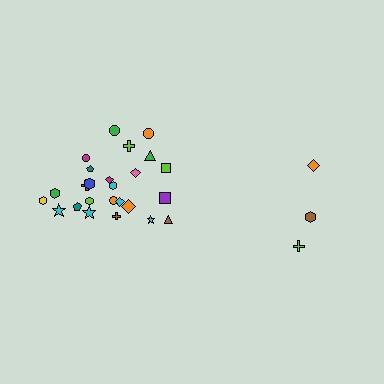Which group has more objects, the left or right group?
The left group.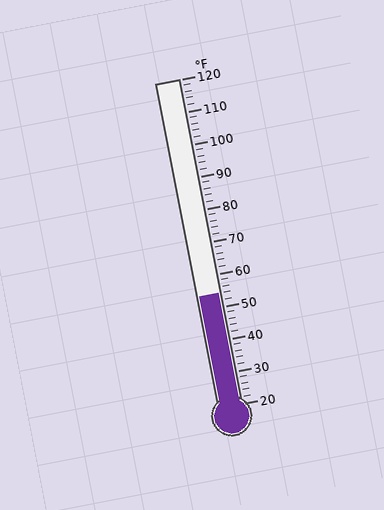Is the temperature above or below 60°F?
The temperature is below 60°F.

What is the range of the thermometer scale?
The thermometer scale ranges from 20°F to 120°F.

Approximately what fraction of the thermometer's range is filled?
The thermometer is filled to approximately 35% of its range.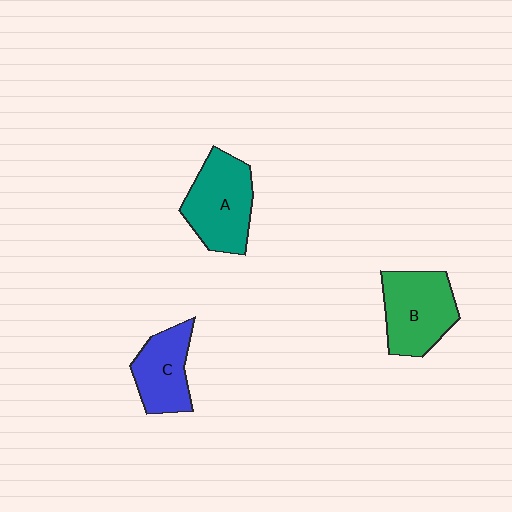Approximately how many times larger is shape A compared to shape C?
Approximately 1.3 times.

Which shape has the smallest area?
Shape C (blue).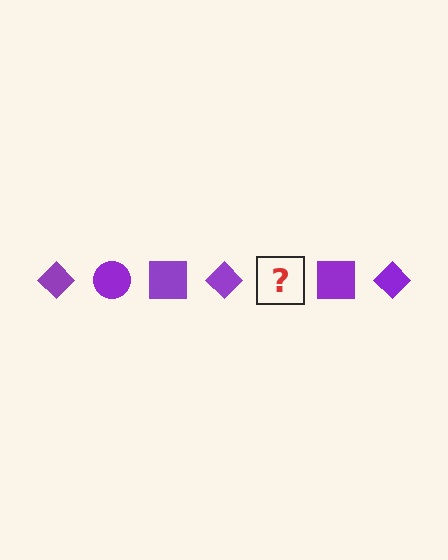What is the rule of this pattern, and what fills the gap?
The rule is that the pattern cycles through diamond, circle, square shapes in purple. The gap should be filled with a purple circle.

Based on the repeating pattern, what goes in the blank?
The blank should be a purple circle.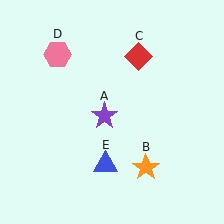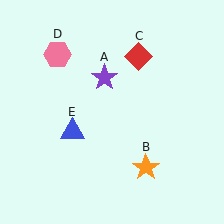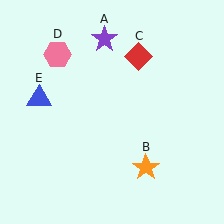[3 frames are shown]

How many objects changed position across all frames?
2 objects changed position: purple star (object A), blue triangle (object E).